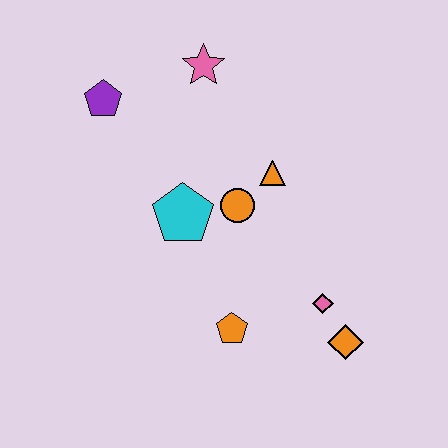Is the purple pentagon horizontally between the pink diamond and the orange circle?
No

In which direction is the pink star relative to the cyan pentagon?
The pink star is above the cyan pentagon.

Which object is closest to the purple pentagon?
The pink star is closest to the purple pentagon.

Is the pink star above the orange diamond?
Yes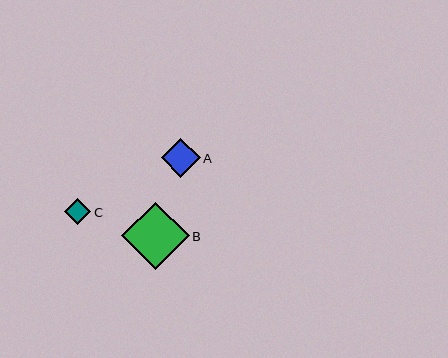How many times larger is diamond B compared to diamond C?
Diamond B is approximately 2.6 times the size of diamond C.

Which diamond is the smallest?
Diamond C is the smallest with a size of approximately 26 pixels.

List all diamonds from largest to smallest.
From largest to smallest: B, A, C.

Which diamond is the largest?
Diamond B is the largest with a size of approximately 67 pixels.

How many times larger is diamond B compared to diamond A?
Diamond B is approximately 1.7 times the size of diamond A.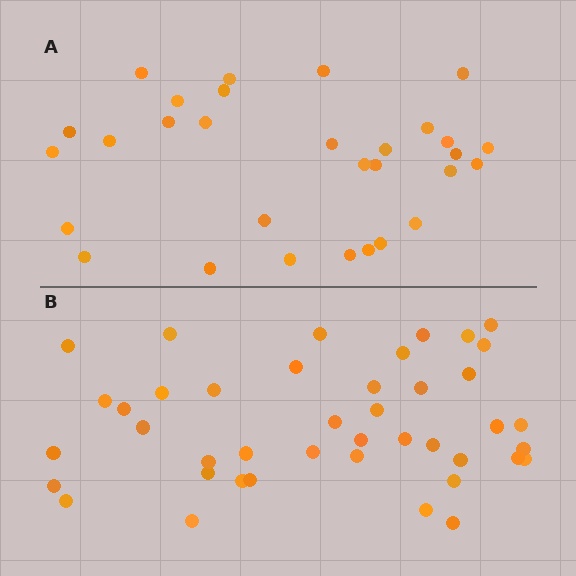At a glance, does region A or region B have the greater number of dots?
Region B (the bottom region) has more dots.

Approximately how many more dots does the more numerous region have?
Region B has roughly 12 or so more dots than region A.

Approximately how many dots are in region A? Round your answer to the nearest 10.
About 30 dots.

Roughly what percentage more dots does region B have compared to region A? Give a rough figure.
About 40% more.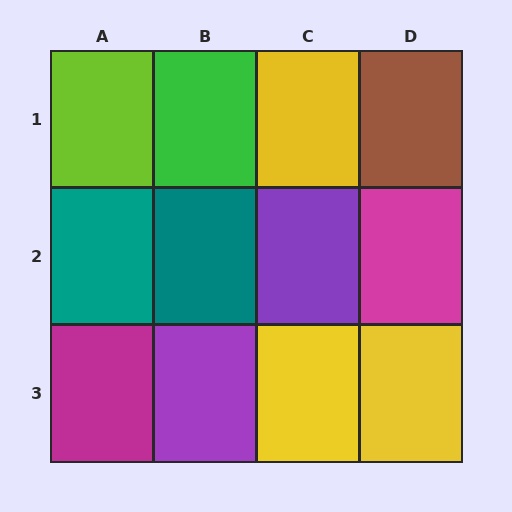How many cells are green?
1 cell is green.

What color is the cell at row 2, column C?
Purple.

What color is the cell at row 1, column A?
Lime.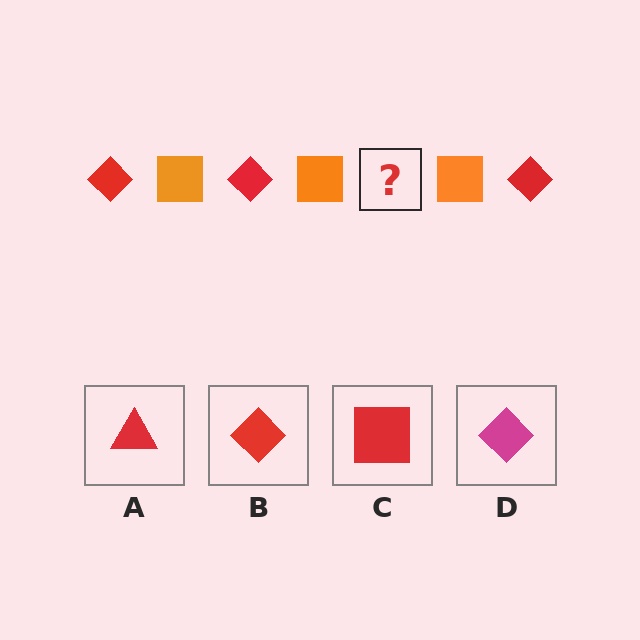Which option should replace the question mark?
Option B.